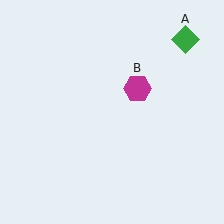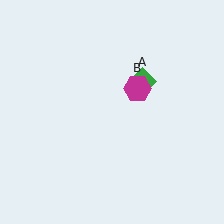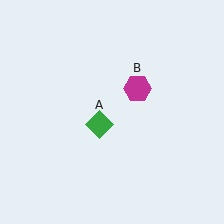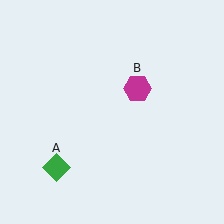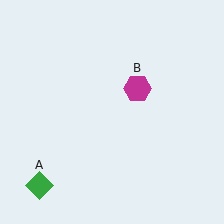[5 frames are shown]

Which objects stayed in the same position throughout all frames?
Magenta hexagon (object B) remained stationary.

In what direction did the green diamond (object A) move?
The green diamond (object A) moved down and to the left.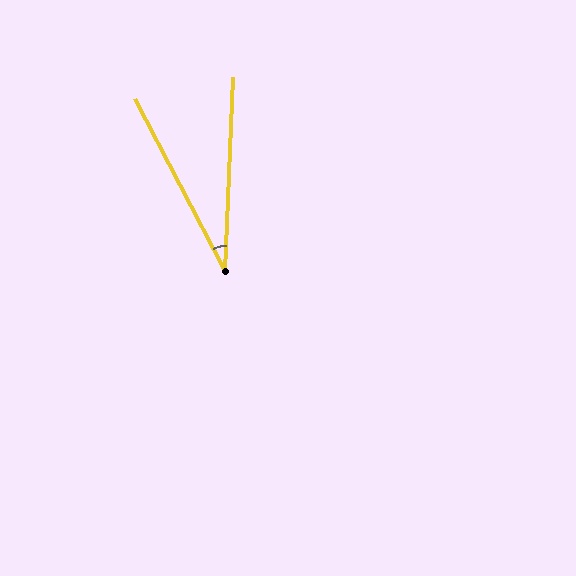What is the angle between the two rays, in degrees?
Approximately 30 degrees.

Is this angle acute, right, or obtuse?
It is acute.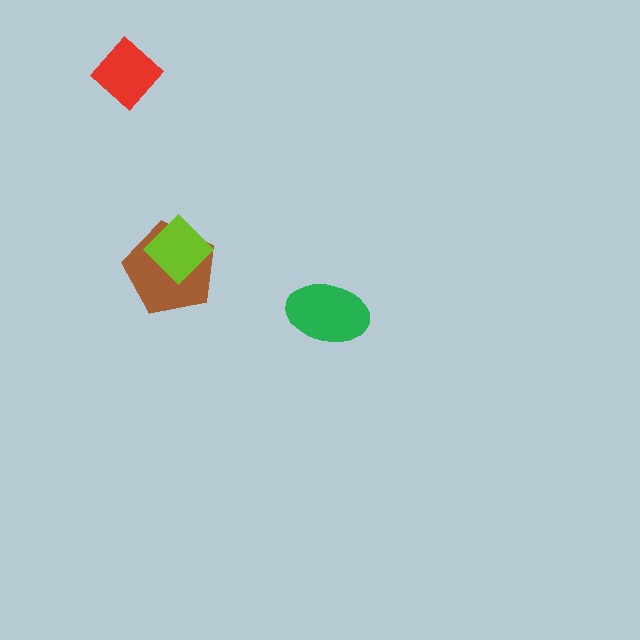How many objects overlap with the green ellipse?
0 objects overlap with the green ellipse.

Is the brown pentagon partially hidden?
Yes, it is partially covered by another shape.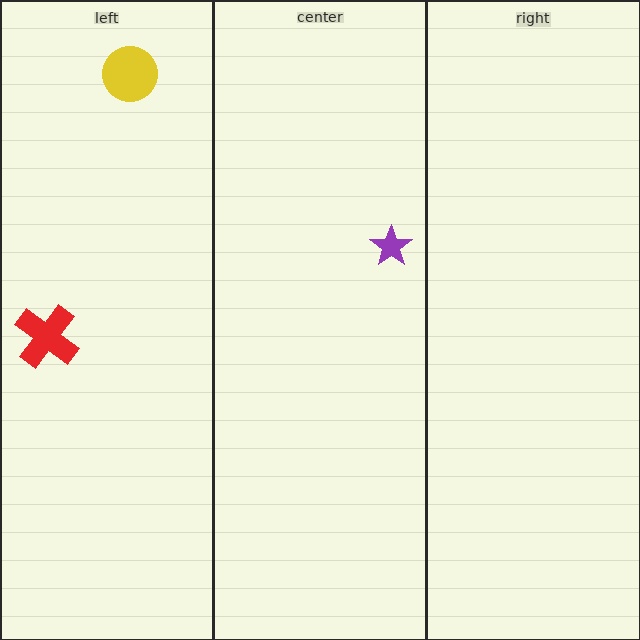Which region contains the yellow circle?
The left region.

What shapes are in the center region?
The purple star.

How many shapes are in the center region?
1.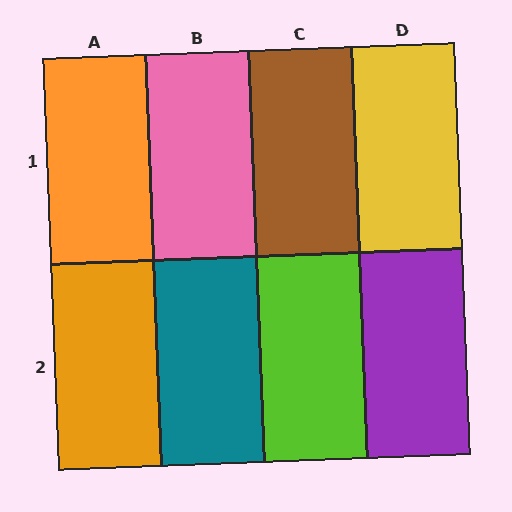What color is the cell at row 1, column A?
Orange.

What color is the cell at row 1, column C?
Brown.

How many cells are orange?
2 cells are orange.